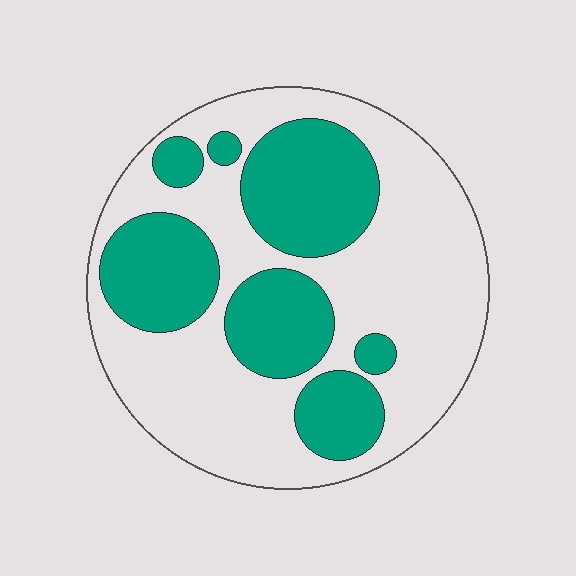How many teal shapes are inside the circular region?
7.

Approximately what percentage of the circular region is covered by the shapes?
Approximately 35%.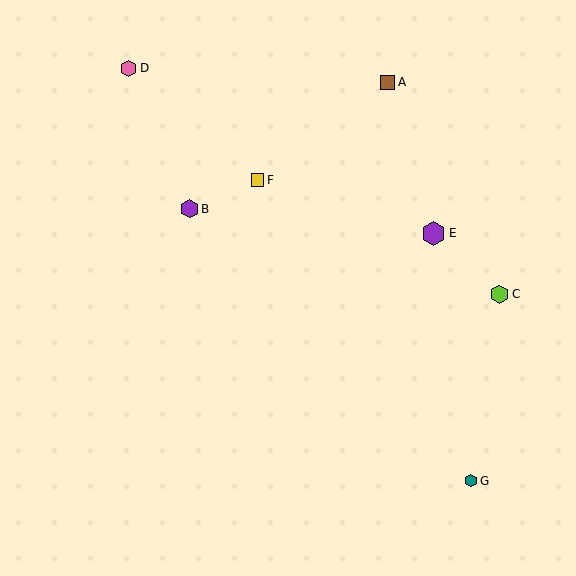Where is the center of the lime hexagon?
The center of the lime hexagon is at (500, 294).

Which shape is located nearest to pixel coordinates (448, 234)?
The purple hexagon (labeled E) at (434, 233) is nearest to that location.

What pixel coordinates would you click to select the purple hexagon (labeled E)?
Click at (434, 233) to select the purple hexagon E.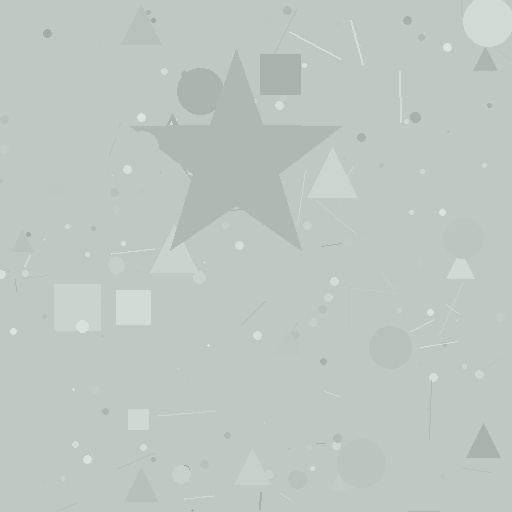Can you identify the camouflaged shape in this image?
The camouflaged shape is a star.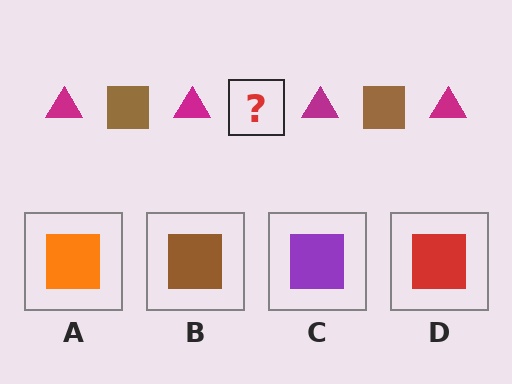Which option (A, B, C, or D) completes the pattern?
B.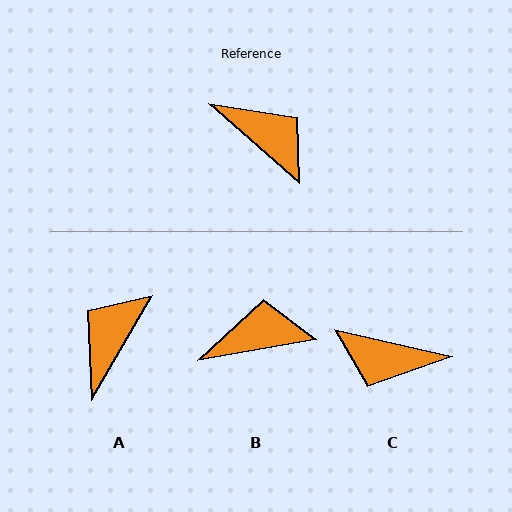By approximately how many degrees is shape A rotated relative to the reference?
Approximately 102 degrees counter-clockwise.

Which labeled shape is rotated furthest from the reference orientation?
C, about 152 degrees away.